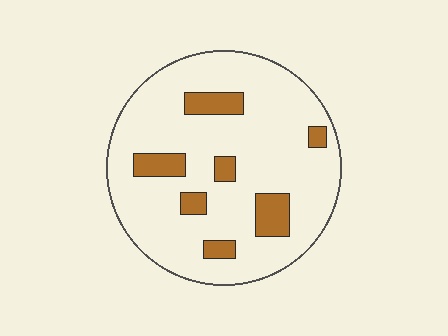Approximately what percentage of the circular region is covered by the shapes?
Approximately 15%.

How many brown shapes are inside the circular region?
7.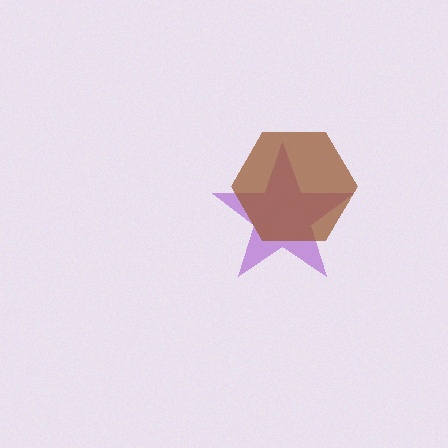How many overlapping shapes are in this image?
There are 2 overlapping shapes in the image.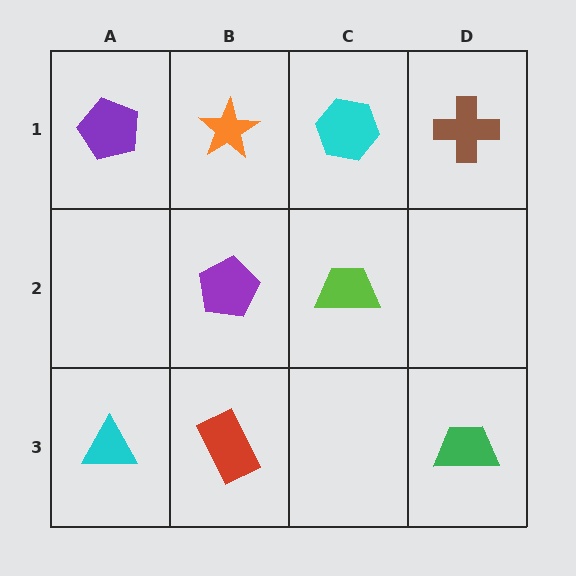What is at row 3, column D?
A green trapezoid.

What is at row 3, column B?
A red rectangle.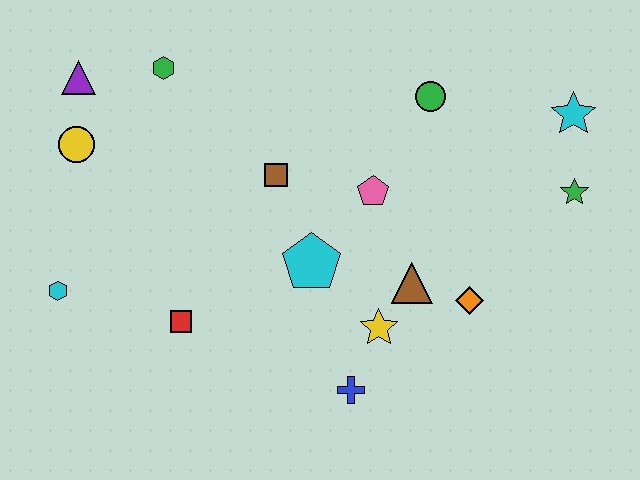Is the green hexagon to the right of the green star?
No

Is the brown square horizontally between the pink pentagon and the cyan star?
No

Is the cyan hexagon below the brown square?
Yes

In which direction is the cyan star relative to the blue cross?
The cyan star is above the blue cross.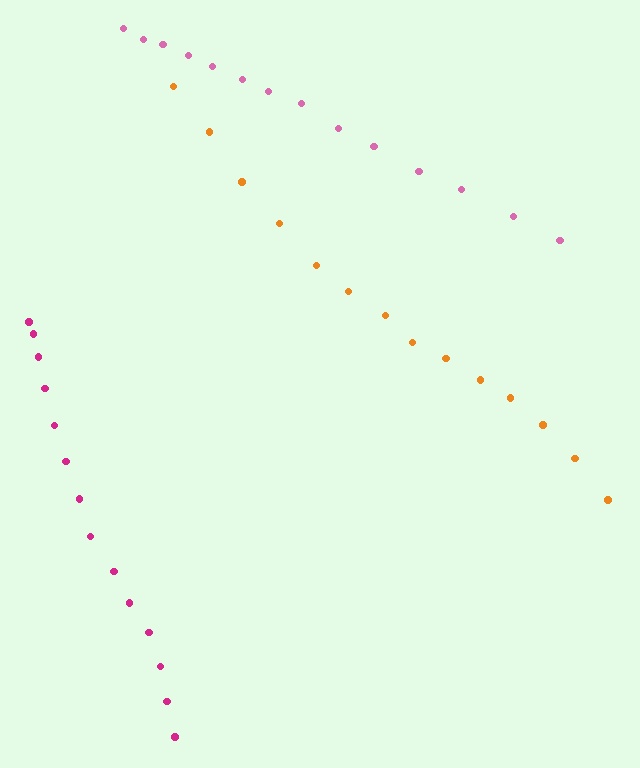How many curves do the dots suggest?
There are 3 distinct paths.